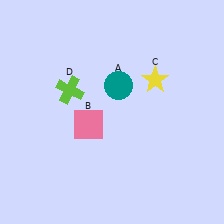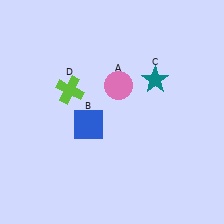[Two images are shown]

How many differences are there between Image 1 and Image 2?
There are 3 differences between the two images.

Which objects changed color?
A changed from teal to pink. B changed from pink to blue. C changed from yellow to teal.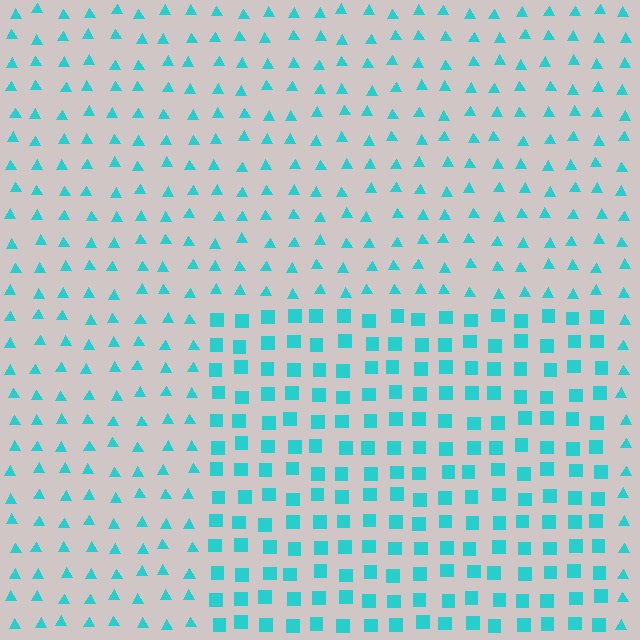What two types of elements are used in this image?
The image uses squares inside the rectangle region and triangles outside it.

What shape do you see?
I see a rectangle.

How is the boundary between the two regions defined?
The boundary is defined by a change in element shape: squares inside vs. triangles outside. All elements share the same color and spacing.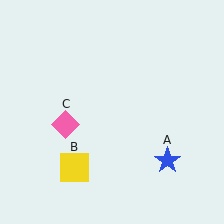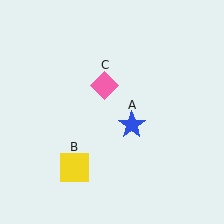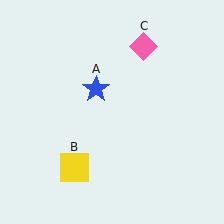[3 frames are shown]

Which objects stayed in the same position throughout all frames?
Yellow square (object B) remained stationary.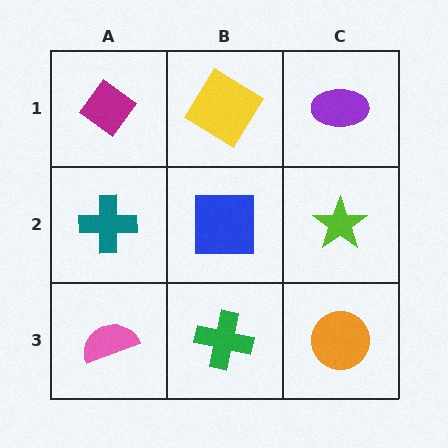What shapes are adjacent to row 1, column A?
A teal cross (row 2, column A), a yellow diamond (row 1, column B).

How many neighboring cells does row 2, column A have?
3.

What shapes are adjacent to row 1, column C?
A lime star (row 2, column C), a yellow diamond (row 1, column B).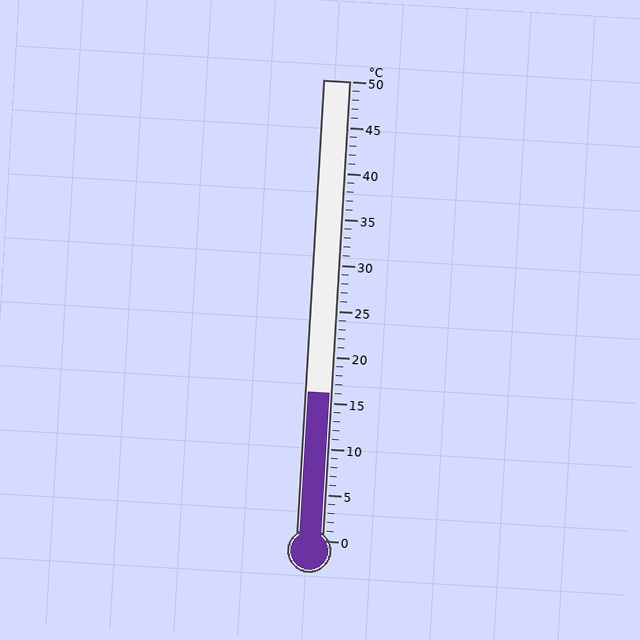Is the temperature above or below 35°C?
The temperature is below 35°C.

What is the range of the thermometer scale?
The thermometer scale ranges from 0°C to 50°C.